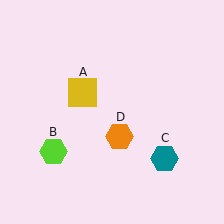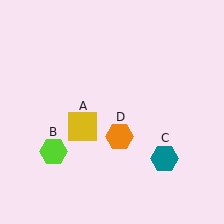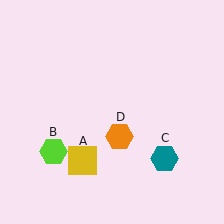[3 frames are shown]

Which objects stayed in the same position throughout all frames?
Lime hexagon (object B) and teal hexagon (object C) and orange hexagon (object D) remained stationary.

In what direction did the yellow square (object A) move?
The yellow square (object A) moved down.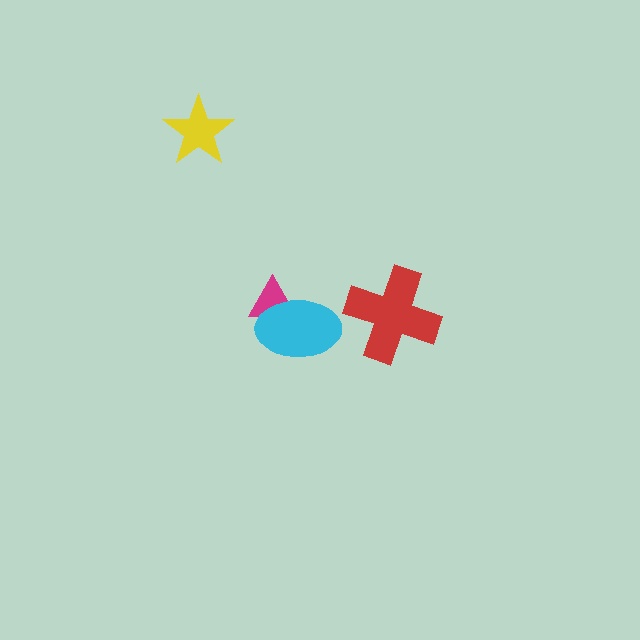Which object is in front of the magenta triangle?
The cyan ellipse is in front of the magenta triangle.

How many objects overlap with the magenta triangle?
1 object overlaps with the magenta triangle.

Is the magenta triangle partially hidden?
Yes, it is partially covered by another shape.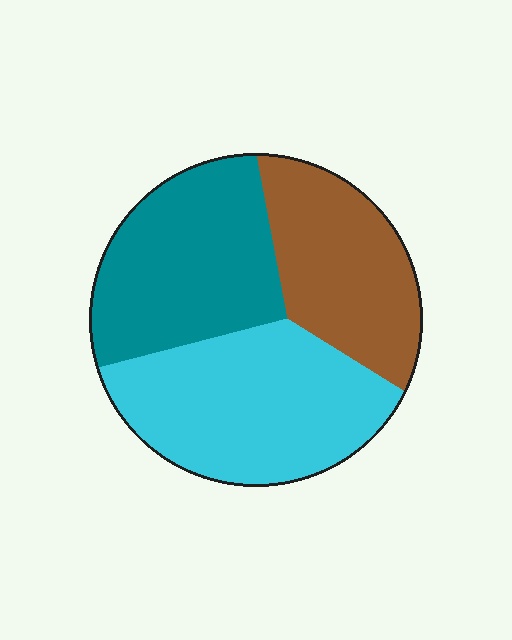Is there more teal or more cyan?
Cyan.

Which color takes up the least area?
Brown, at roughly 30%.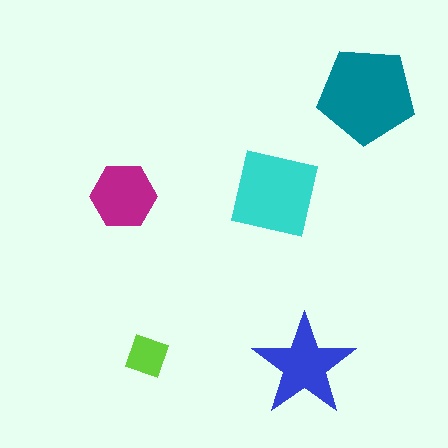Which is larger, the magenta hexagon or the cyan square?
The cyan square.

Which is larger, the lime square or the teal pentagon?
The teal pentagon.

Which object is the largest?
The teal pentagon.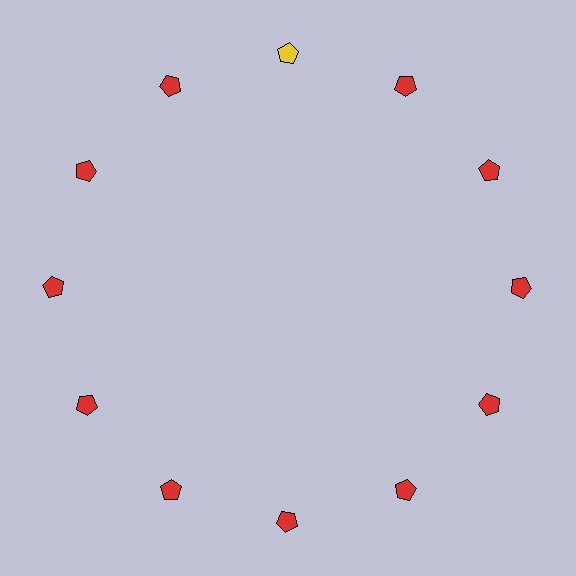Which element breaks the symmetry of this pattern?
The yellow pentagon at roughly the 12 o'clock position breaks the symmetry. All other shapes are red pentagons.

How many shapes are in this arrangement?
There are 12 shapes arranged in a ring pattern.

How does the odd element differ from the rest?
It has a different color: yellow instead of red.